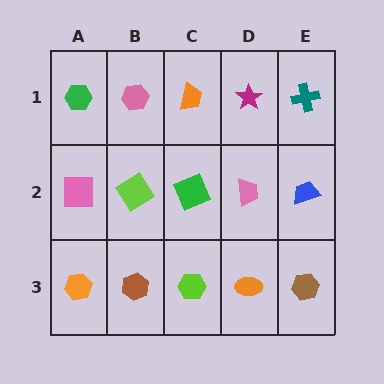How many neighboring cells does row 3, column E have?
2.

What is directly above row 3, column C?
A green square.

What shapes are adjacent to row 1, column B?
A lime diamond (row 2, column B), a green hexagon (row 1, column A), an orange trapezoid (row 1, column C).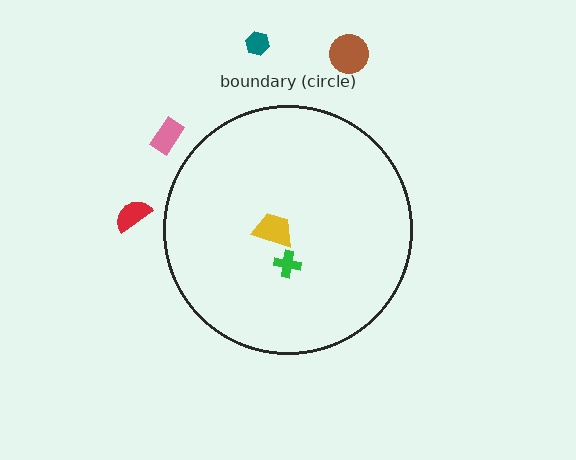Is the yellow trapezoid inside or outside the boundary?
Inside.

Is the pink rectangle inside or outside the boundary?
Outside.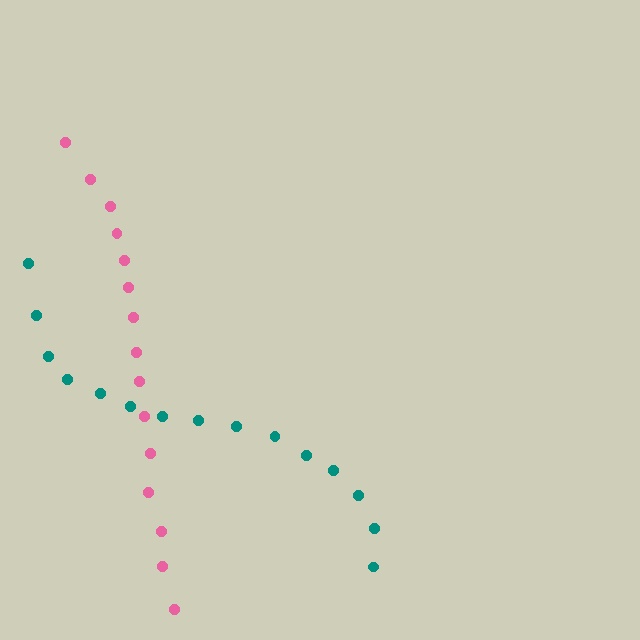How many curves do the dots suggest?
There are 2 distinct paths.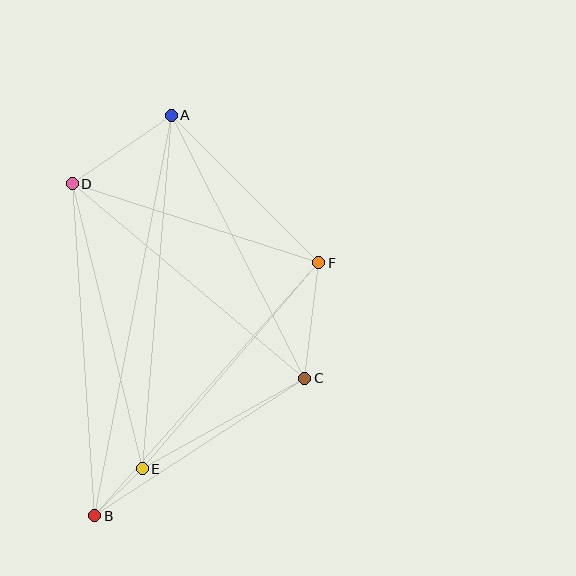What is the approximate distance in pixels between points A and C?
The distance between A and C is approximately 295 pixels.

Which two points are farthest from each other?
Points A and B are farthest from each other.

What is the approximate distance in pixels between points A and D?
The distance between A and D is approximately 121 pixels.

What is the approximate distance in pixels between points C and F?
The distance between C and F is approximately 116 pixels.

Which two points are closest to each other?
Points B and E are closest to each other.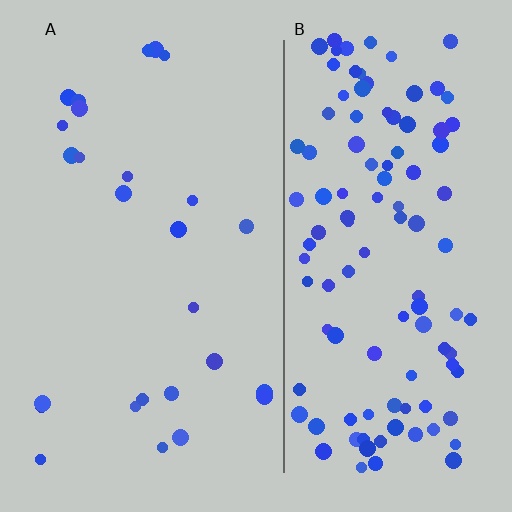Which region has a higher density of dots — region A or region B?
B (the right).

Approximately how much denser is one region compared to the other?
Approximately 4.3× — region B over region A.